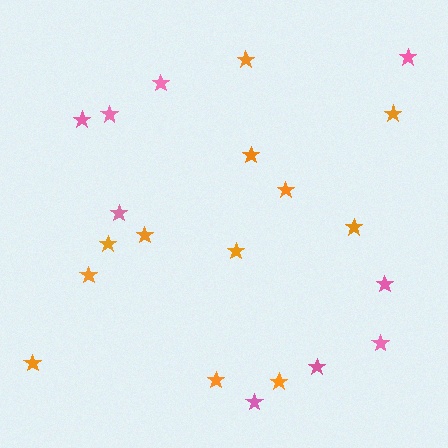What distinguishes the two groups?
There are 2 groups: one group of pink stars (9) and one group of orange stars (12).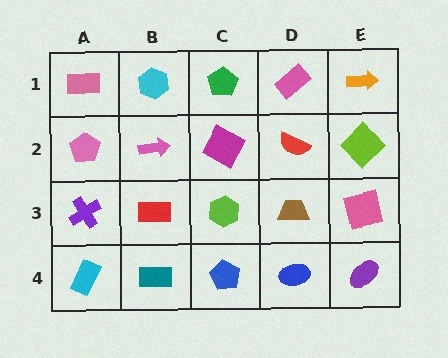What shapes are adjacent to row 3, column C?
A magenta square (row 2, column C), a blue pentagon (row 4, column C), a red rectangle (row 3, column B), a brown trapezoid (row 3, column D).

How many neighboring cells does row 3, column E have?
3.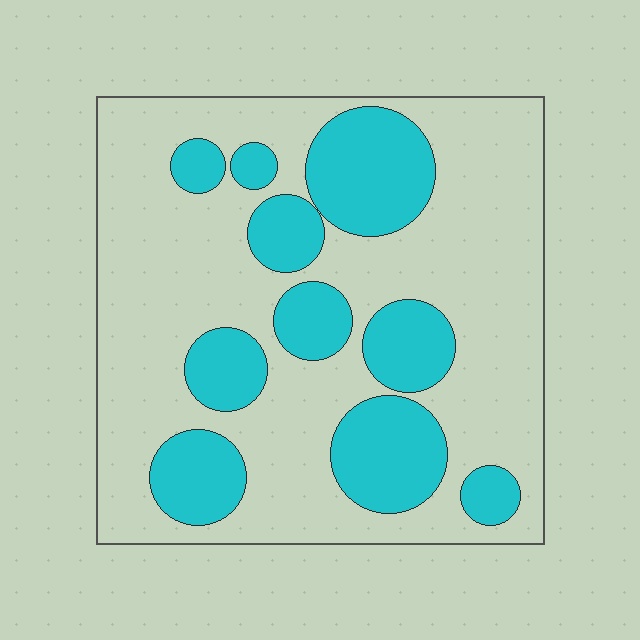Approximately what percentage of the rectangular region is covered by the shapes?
Approximately 30%.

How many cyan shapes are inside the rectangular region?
10.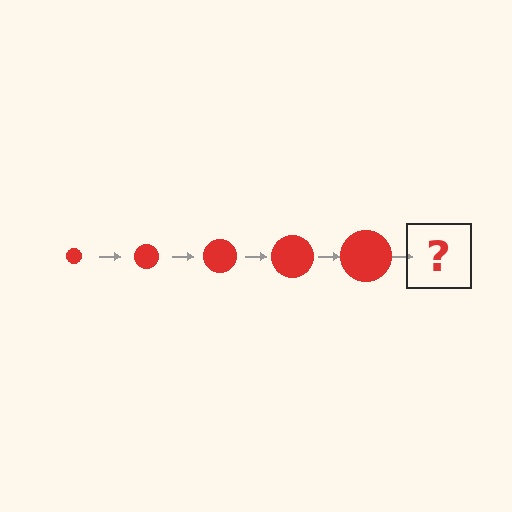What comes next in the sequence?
The next element should be a red circle, larger than the previous one.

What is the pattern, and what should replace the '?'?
The pattern is that the circle gets progressively larger each step. The '?' should be a red circle, larger than the previous one.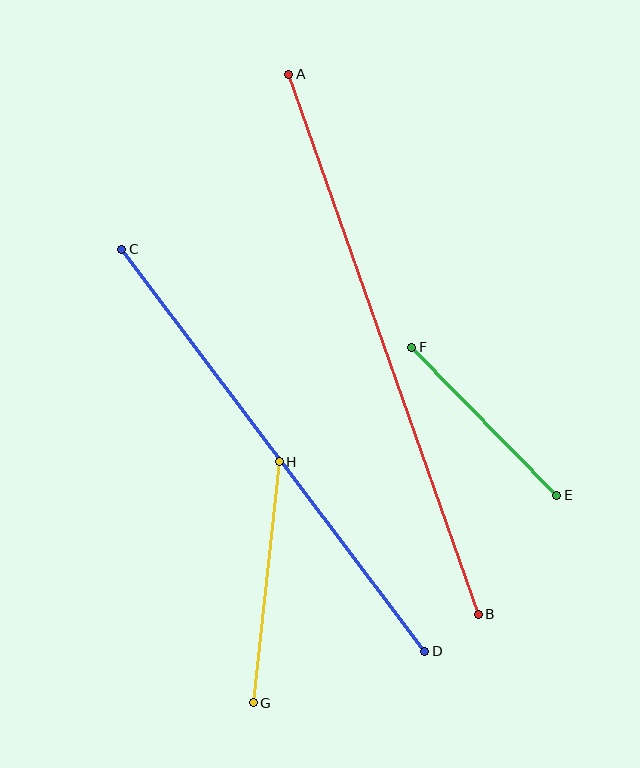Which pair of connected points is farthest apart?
Points A and B are farthest apart.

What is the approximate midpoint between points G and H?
The midpoint is at approximately (266, 582) pixels.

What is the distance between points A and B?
The distance is approximately 572 pixels.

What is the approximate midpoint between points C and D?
The midpoint is at approximately (273, 450) pixels.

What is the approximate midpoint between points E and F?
The midpoint is at approximately (484, 421) pixels.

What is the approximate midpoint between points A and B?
The midpoint is at approximately (384, 344) pixels.